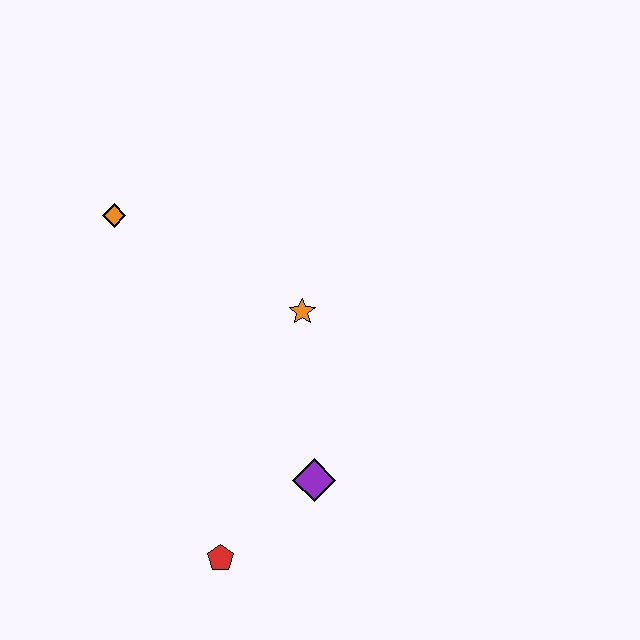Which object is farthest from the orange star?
The red pentagon is farthest from the orange star.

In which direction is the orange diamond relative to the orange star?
The orange diamond is to the left of the orange star.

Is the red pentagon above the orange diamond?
No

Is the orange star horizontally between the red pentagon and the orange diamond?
No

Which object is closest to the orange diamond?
The orange star is closest to the orange diamond.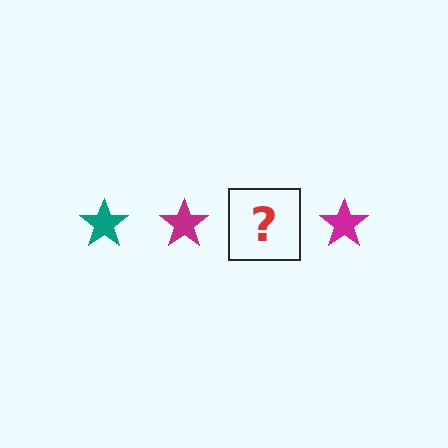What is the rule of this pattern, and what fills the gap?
The rule is that the pattern cycles through teal, magenta stars. The gap should be filled with a teal star.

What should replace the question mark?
The question mark should be replaced with a teal star.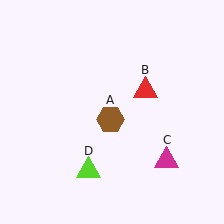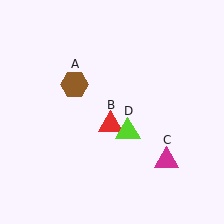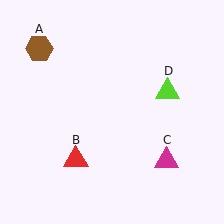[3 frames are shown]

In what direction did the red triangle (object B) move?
The red triangle (object B) moved down and to the left.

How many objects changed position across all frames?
3 objects changed position: brown hexagon (object A), red triangle (object B), lime triangle (object D).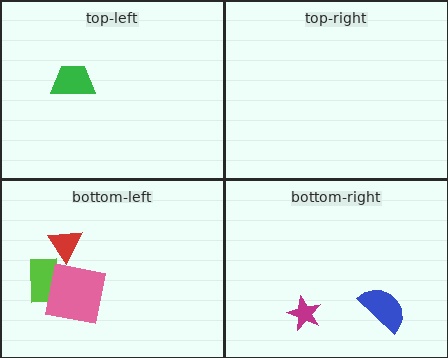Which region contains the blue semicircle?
The bottom-right region.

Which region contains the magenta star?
The bottom-right region.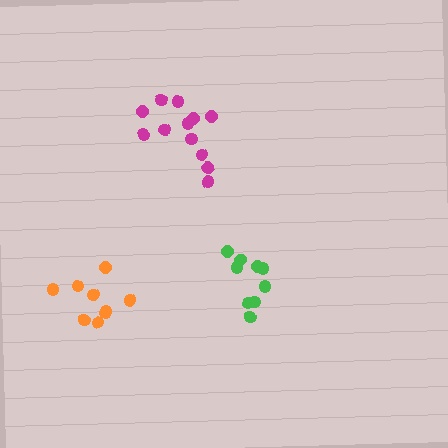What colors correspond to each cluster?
The clusters are colored: orange, magenta, green.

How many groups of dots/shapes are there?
There are 3 groups.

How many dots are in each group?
Group 1: 9 dots, Group 2: 13 dots, Group 3: 9 dots (31 total).